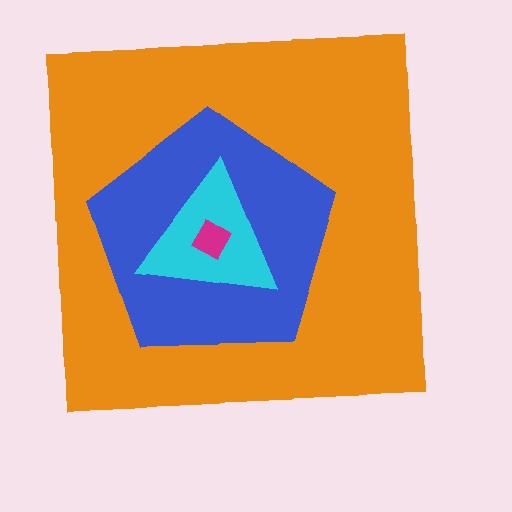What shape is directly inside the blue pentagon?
The cyan triangle.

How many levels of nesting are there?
4.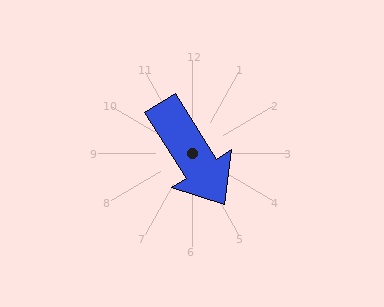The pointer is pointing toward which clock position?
Roughly 5 o'clock.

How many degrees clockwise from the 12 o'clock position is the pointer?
Approximately 148 degrees.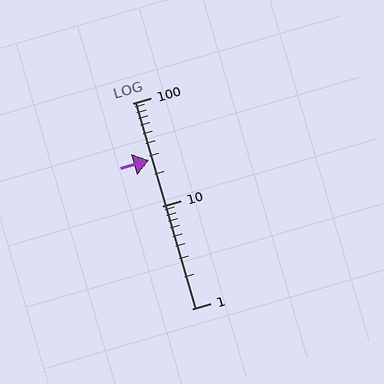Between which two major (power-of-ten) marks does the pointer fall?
The pointer is between 10 and 100.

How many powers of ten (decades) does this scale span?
The scale spans 2 decades, from 1 to 100.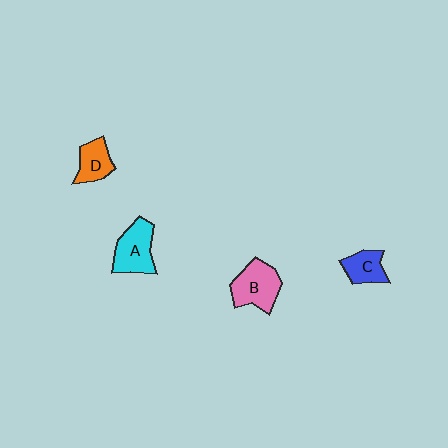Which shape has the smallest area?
Shape C (blue).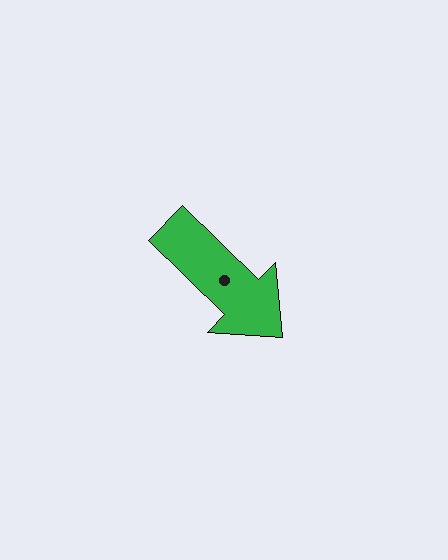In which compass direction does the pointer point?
Southeast.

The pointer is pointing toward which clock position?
Roughly 4 o'clock.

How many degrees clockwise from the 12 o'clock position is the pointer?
Approximately 135 degrees.